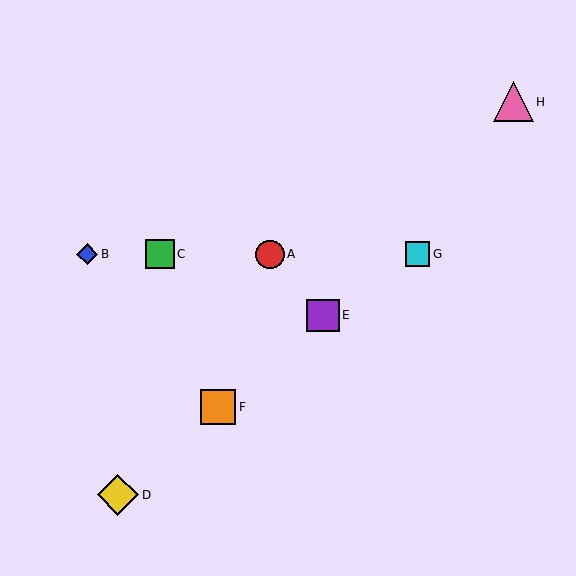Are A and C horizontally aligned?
Yes, both are at y≈254.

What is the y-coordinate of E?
Object E is at y≈316.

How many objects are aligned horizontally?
4 objects (A, B, C, G) are aligned horizontally.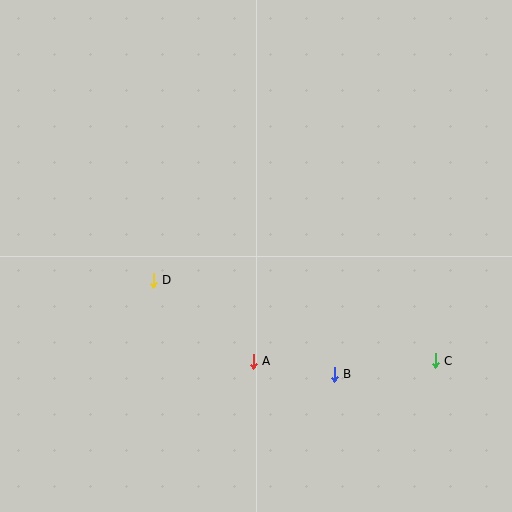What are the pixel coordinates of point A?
Point A is at (253, 361).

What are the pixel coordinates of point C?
Point C is at (435, 361).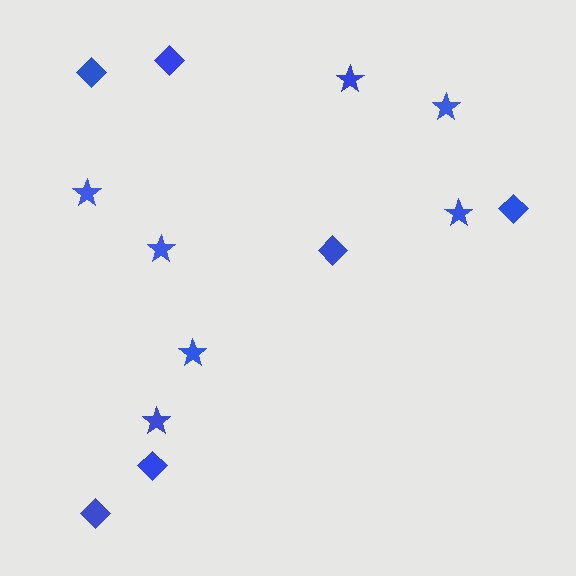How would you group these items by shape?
There are 2 groups: one group of diamonds (6) and one group of stars (7).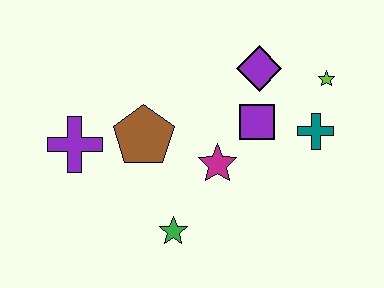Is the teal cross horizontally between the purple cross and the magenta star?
No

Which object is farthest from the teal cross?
The purple cross is farthest from the teal cross.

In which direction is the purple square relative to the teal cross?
The purple square is to the left of the teal cross.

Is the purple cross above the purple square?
No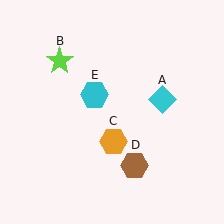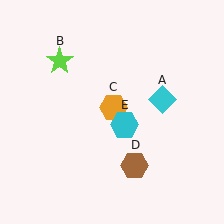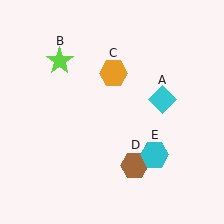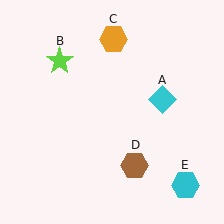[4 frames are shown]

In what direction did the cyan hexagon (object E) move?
The cyan hexagon (object E) moved down and to the right.